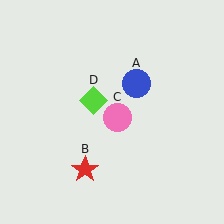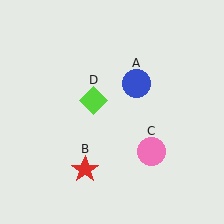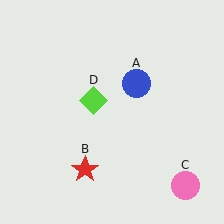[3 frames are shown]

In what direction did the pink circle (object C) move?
The pink circle (object C) moved down and to the right.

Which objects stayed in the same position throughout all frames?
Blue circle (object A) and red star (object B) and lime diamond (object D) remained stationary.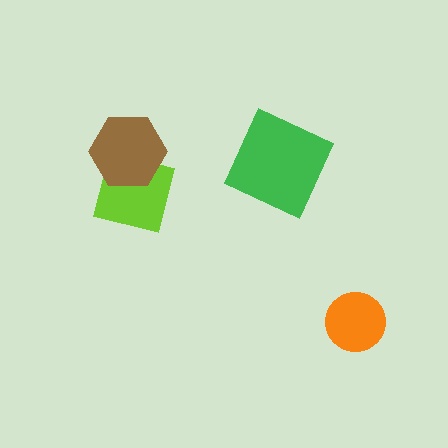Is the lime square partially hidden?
Yes, it is partially covered by another shape.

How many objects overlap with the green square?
0 objects overlap with the green square.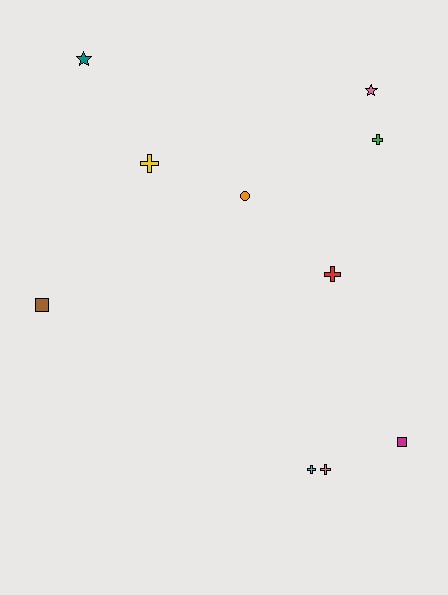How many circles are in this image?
There is 1 circle.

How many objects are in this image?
There are 10 objects.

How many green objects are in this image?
There is 1 green object.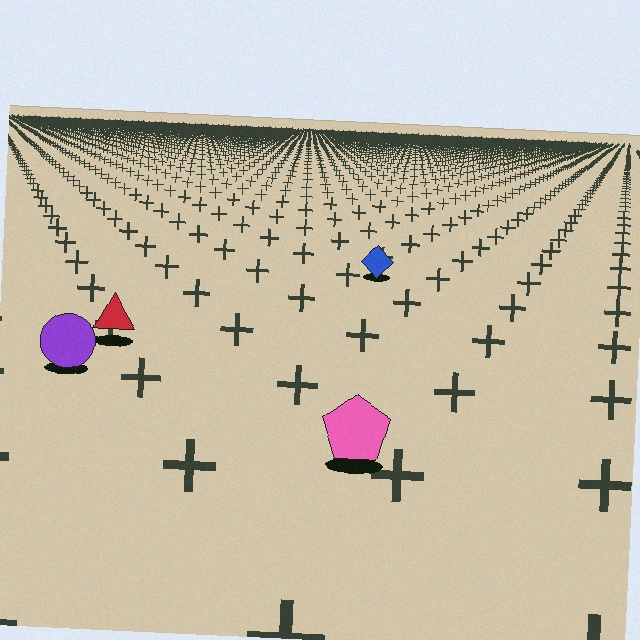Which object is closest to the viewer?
The pink pentagon is closest. The texture marks near it are larger and more spread out.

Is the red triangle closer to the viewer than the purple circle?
No. The purple circle is closer — you can tell from the texture gradient: the ground texture is coarser near it.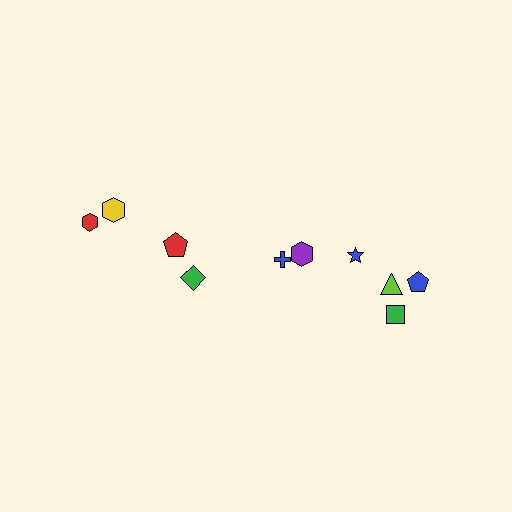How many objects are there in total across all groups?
There are 10 objects.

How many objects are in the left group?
There are 4 objects.